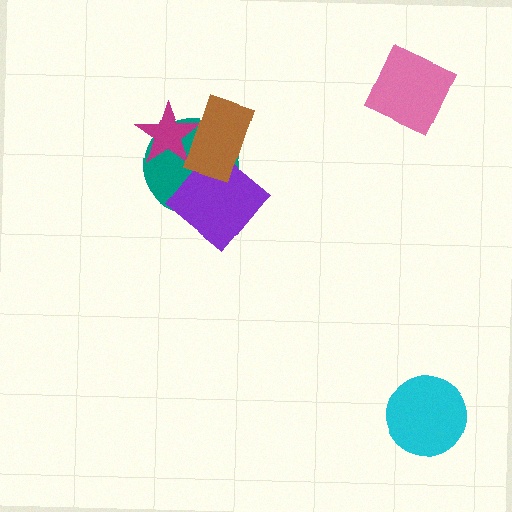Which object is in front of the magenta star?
The brown rectangle is in front of the magenta star.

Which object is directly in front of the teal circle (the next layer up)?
The magenta star is directly in front of the teal circle.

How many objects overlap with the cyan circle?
0 objects overlap with the cyan circle.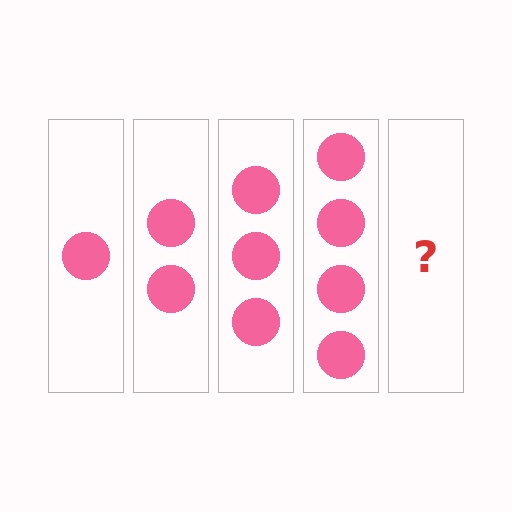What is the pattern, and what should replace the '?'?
The pattern is that each step adds one more circle. The '?' should be 5 circles.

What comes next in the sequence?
The next element should be 5 circles.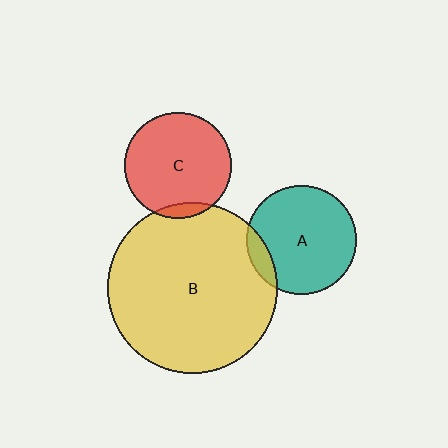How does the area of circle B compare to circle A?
Approximately 2.4 times.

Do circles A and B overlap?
Yes.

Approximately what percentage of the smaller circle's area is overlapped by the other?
Approximately 10%.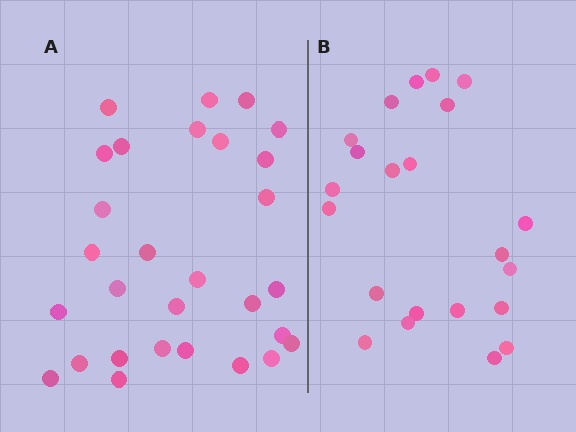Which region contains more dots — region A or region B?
Region A (the left region) has more dots.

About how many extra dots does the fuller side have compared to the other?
Region A has roughly 8 or so more dots than region B.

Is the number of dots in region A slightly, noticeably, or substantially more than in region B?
Region A has noticeably more, but not dramatically so. The ratio is roughly 1.3 to 1.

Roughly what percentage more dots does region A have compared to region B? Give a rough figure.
About 30% more.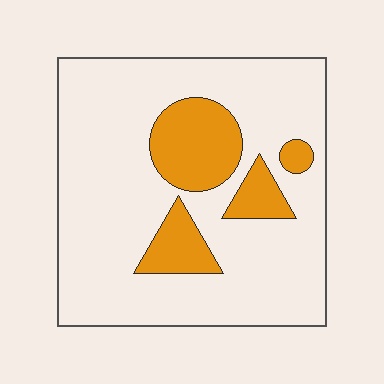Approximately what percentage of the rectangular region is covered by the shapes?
Approximately 20%.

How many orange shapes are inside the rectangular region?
4.